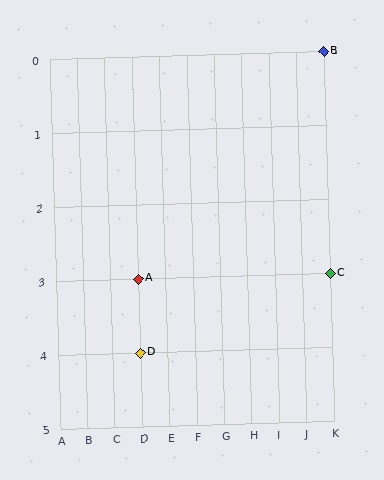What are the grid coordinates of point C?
Point C is at grid coordinates (K, 3).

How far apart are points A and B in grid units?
Points A and B are 7 columns and 3 rows apart (about 7.6 grid units diagonally).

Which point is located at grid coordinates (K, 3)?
Point C is at (K, 3).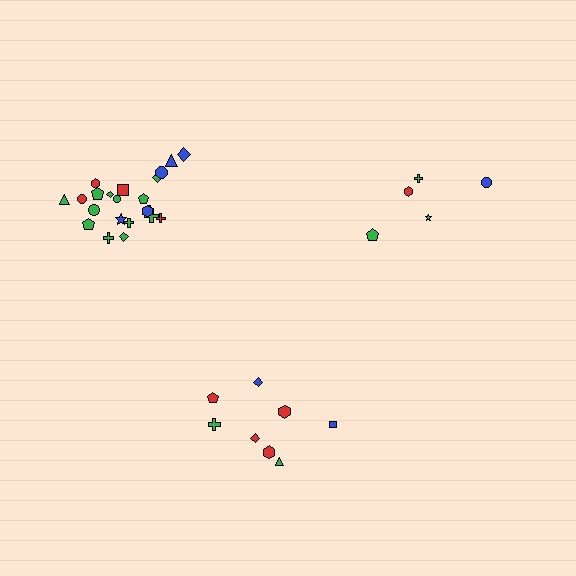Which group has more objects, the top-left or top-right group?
The top-left group.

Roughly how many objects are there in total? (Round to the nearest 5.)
Roughly 35 objects in total.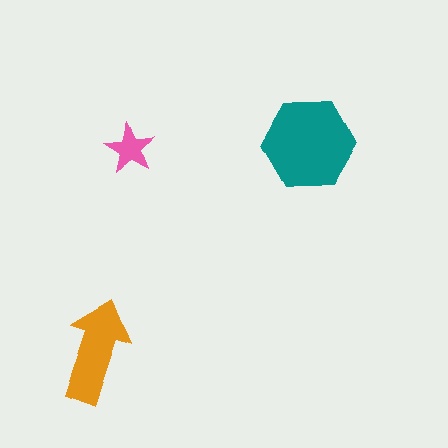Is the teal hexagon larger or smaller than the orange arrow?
Larger.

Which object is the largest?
The teal hexagon.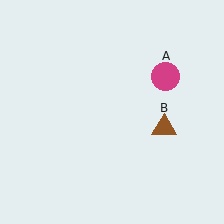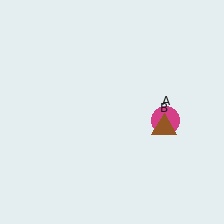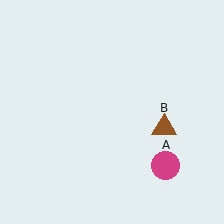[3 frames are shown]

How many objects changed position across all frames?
1 object changed position: magenta circle (object A).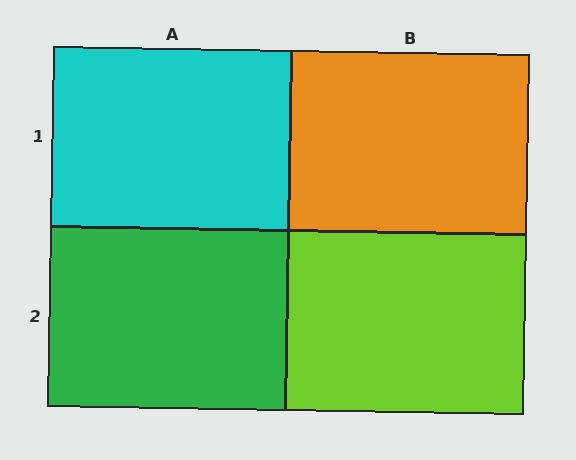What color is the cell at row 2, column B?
Lime.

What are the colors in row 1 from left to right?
Cyan, orange.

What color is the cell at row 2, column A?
Green.